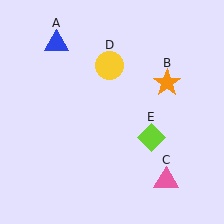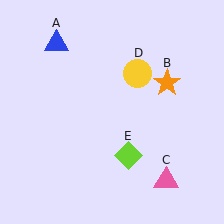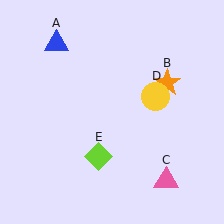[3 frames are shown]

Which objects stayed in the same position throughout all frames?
Blue triangle (object A) and orange star (object B) and pink triangle (object C) remained stationary.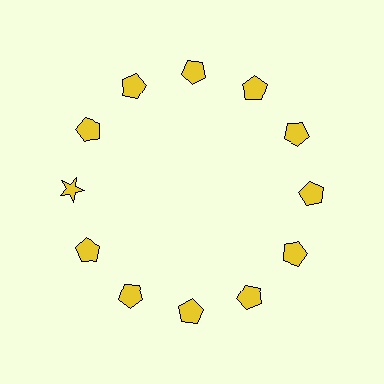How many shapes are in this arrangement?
There are 12 shapes arranged in a ring pattern.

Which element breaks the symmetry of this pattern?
The yellow star at roughly the 9 o'clock position breaks the symmetry. All other shapes are yellow pentagons.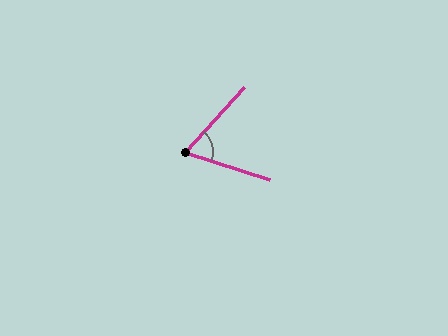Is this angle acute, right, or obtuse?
It is acute.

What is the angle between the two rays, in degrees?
Approximately 66 degrees.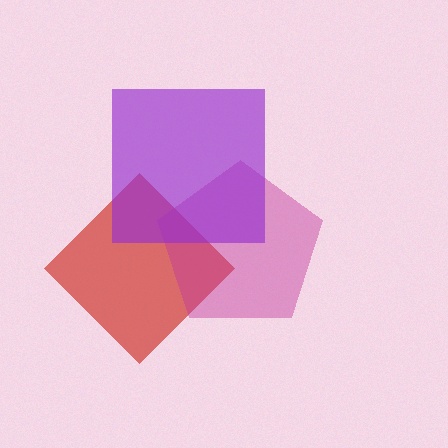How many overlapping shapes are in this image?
There are 3 overlapping shapes in the image.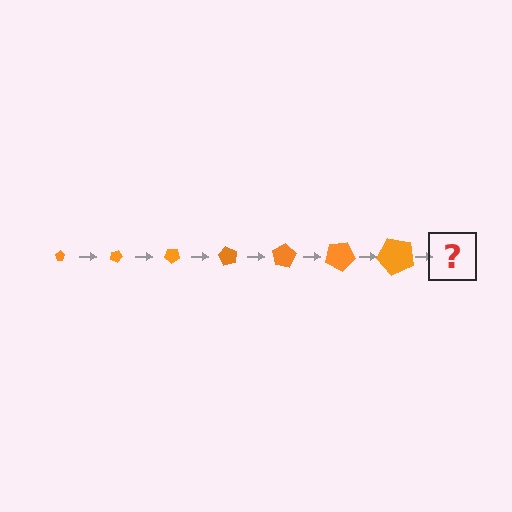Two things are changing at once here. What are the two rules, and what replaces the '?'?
The two rules are that the pentagon grows larger each step and it rotates 20 degrees each step. The '?' should be a pentagon, larger than the previous one and rotated 140 degrees from the start.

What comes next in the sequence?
The next element should be a pentagon, larger than the previous one and rotated 140 degrees from the start.